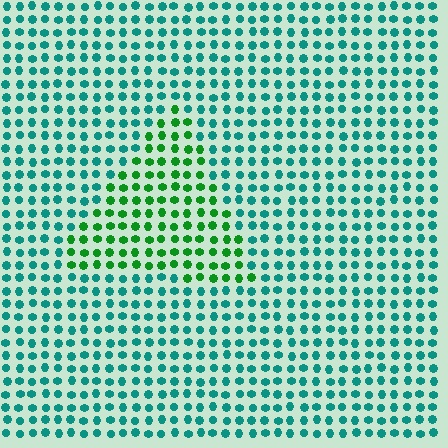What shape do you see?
I see a triangle.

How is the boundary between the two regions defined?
The boundary is defined purely by a slight shift in hue (about 46 degrees). Spacing, size, and orientation are identical on both sides.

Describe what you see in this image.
The image is filled with small teal elements in a uniform arrangement. A triangle-shaped region is visible where the elements are tinted to a slightly different hue, forming a subtle color boundary.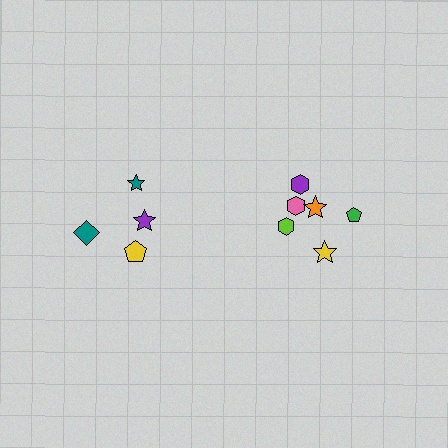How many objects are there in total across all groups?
There are 10 objects.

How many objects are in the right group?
There are 6 objects.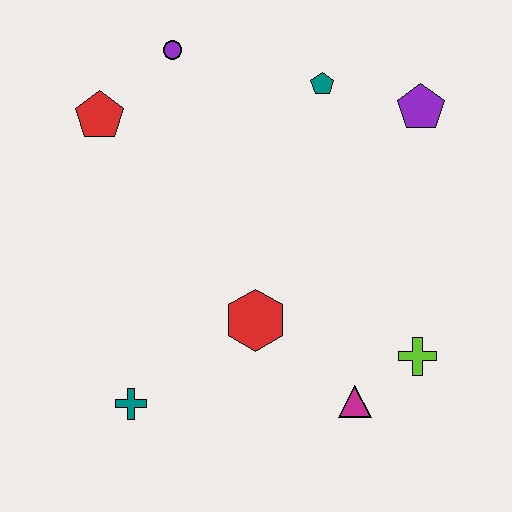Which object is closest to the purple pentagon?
The teal pentagon is closest to the purple pentagon.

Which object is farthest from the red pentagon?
The lime cross is farthest from the red pentagon.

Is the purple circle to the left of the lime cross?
Yes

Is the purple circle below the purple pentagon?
No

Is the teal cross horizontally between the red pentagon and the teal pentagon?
Yes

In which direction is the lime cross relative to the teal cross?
The lime cross is to the right of the teal cross.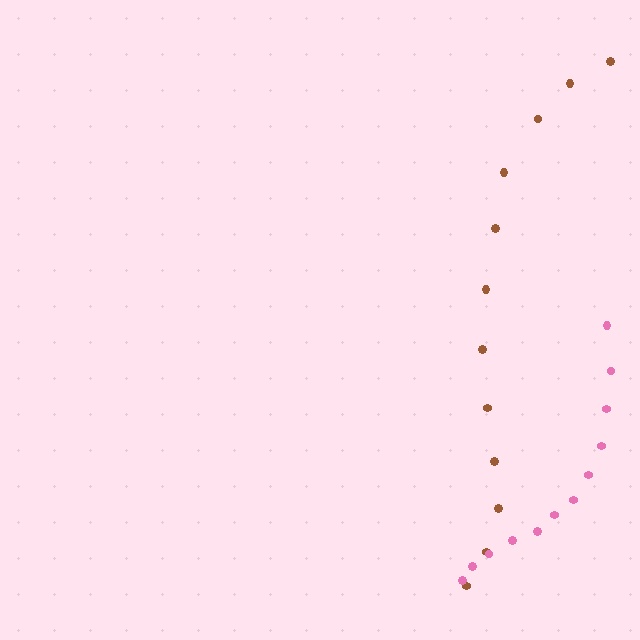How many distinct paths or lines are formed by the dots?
There are 2 distinct paths.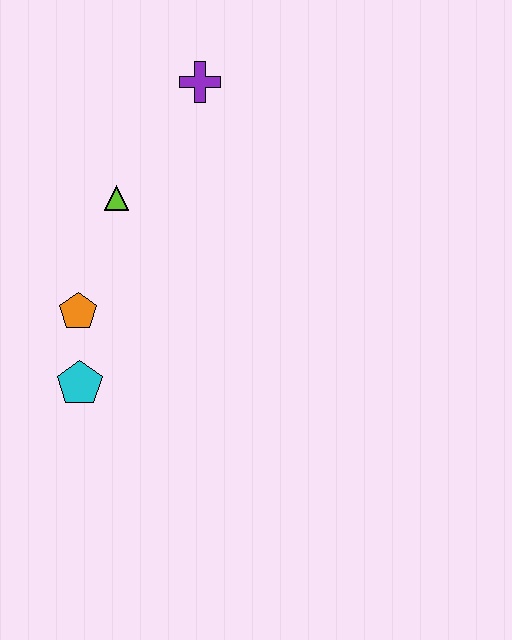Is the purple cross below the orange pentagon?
No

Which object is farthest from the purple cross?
The cyan pentagon is farthest from the purple cross.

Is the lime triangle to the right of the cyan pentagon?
Yes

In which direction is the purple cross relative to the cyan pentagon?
The purple cross is above the cyan pentagon.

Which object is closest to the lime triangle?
The orange pentagon is closest to the lime triangle.